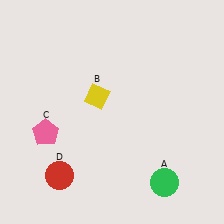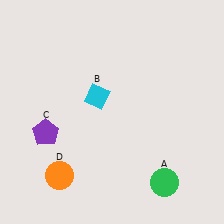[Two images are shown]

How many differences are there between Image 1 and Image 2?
There are 3 differences between the two images.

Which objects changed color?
B changed from yellow to cyan. C changed from pink to purple. D changed from red to orange.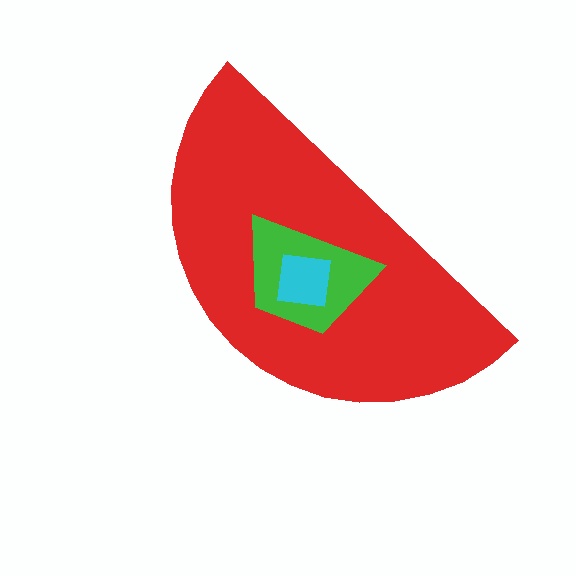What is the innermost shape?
The cyan square.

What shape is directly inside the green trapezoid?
The cyan square.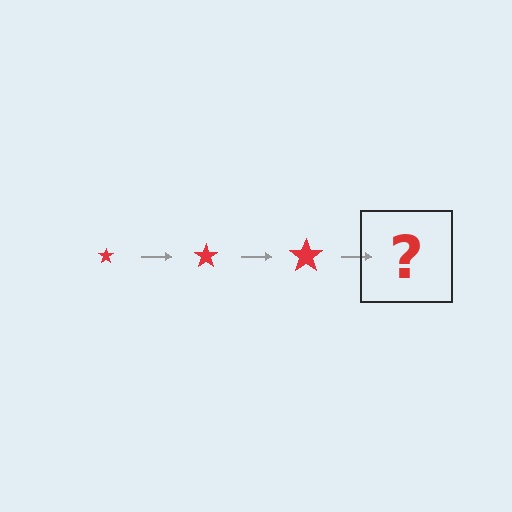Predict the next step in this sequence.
The next step is a red star, larger than the previous one.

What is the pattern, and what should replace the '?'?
The pattern is that the star gets progressively larger each step. The '?' should be a red star, larger than the previous one.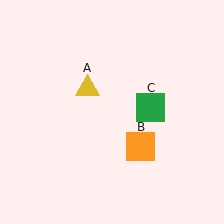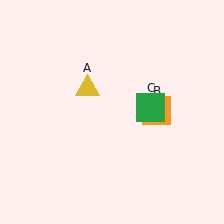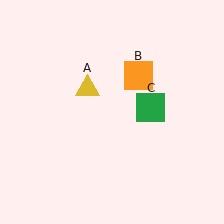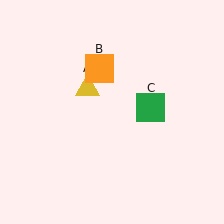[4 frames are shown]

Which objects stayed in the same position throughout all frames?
Yellow triangle (object A) and green square (object C) remained stationary.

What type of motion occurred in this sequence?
The orange square (object B) rotated counterclockwise around the center of the scene.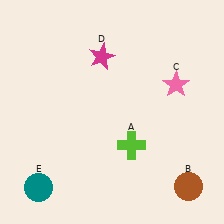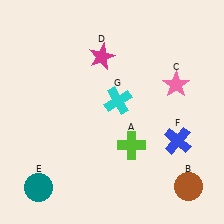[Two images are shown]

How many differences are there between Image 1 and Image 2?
There are 2 differences between the two images.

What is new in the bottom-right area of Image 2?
A blue cross (F) was added in the bottom-right area of Image 2.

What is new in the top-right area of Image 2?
A cyan cross (G) was added in the top-right area of Image 2.